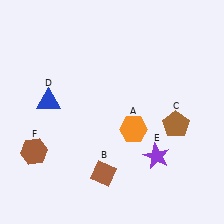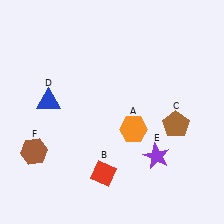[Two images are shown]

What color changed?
The diamond (B) changed from brown in Image 1 to red in Image 2.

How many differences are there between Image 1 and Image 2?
There is 1 difference between the two images.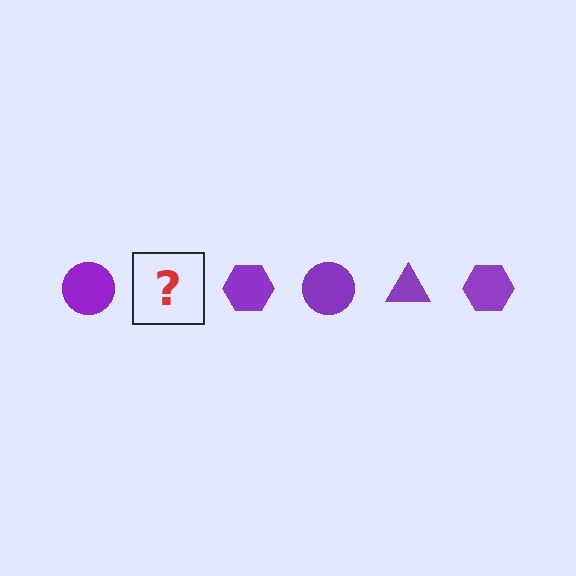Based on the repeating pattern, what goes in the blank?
The blank should be a purple triangle.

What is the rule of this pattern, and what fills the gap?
The rule is that the pattern cycles through circle, triangle, hexagon shapes in purple. The gap should be filled with a purple triangle.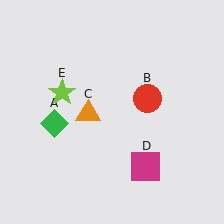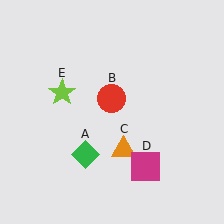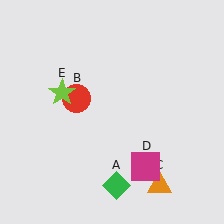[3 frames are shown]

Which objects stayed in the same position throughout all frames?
Magenta square (object D) and lime star (object E) remained stationary.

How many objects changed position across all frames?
3 objects changed position: green diamond (object A), red circle (object B), orange triangle (object C).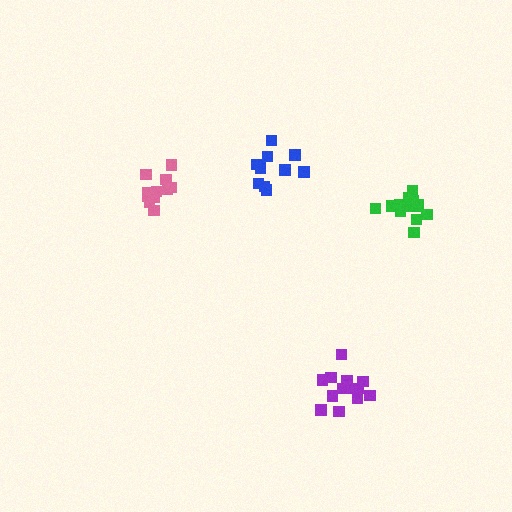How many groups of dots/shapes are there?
There are 4 groups.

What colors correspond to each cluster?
The clusters are colored: purple, pink, green, blue.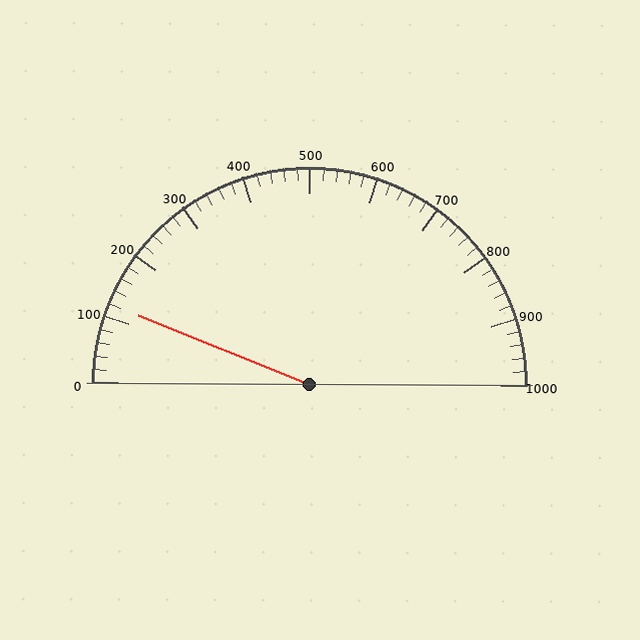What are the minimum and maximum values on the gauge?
The gauge ranges from 0 to 1000.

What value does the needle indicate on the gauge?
The needle indicates approximately 120.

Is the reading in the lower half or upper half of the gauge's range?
The reading is in the lower half of the range (0 to 1000).